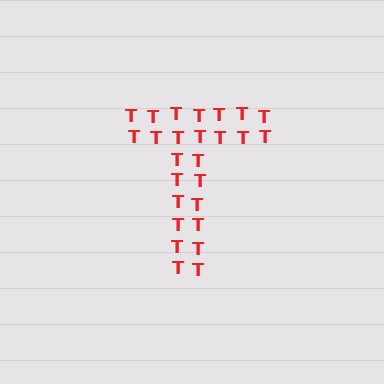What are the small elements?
The small elements are letter T's.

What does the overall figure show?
The overall figure shows the letter T.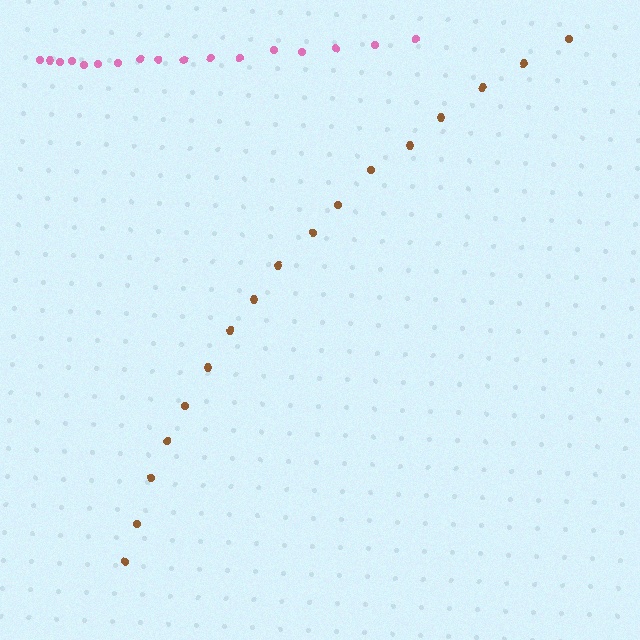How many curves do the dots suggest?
There are 2 distinct paths.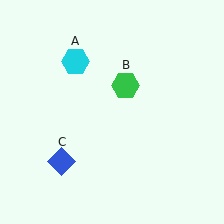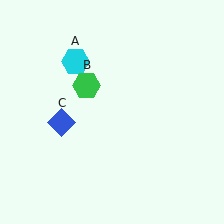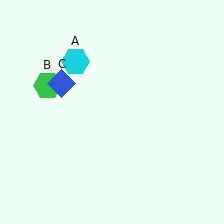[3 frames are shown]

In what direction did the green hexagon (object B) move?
The green hexagon (object B) moved left.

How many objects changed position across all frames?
2 objects changed position: green hexagon (object B), blue diamond (object C).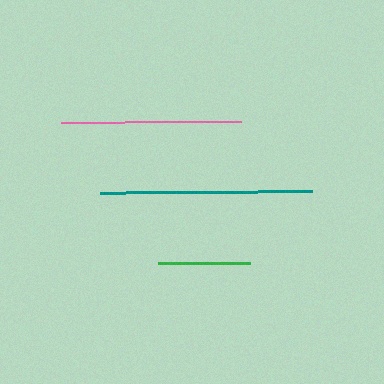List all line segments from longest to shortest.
From longest to shortest: teal, pink, green.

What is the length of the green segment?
The green segment is approximately 92 pixels long.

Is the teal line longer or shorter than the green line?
The teal line is longer than the green line.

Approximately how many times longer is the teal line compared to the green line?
The teal line is approximately 2.3 times the length of the green line.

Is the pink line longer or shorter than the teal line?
The teal line is longer than the pink line.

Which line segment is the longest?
The teal line is the longest at approximately 212 pixels.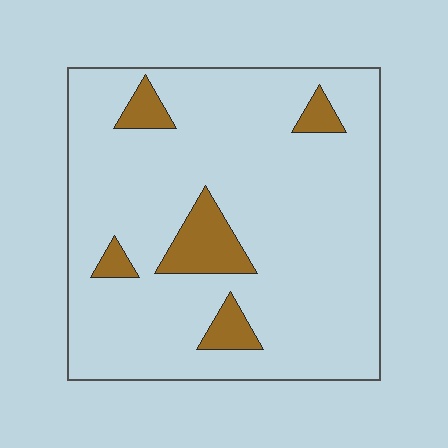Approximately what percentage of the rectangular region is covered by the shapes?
Approximately 10%.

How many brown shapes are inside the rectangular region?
5.